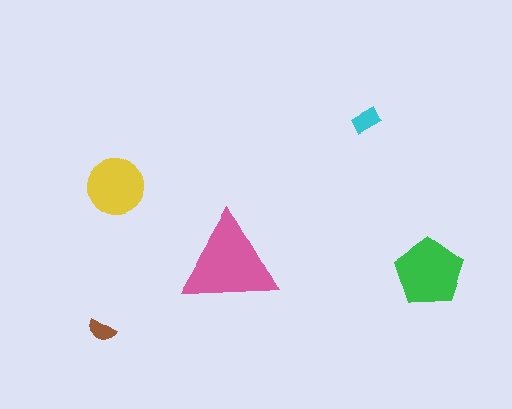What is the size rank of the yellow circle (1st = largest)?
3rd.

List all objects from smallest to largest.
The brown semicircle, the cyan rectangle, the yellow circle, the green pentagon, the pink triangle.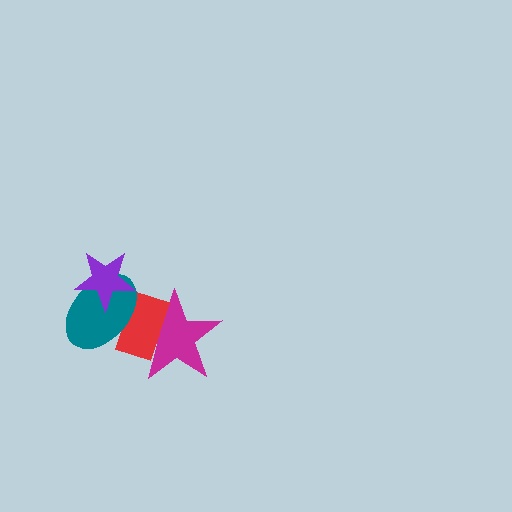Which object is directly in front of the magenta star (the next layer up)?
The red rectangle is directly in front of the magenta star.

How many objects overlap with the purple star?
1 object overlaps with the purple star.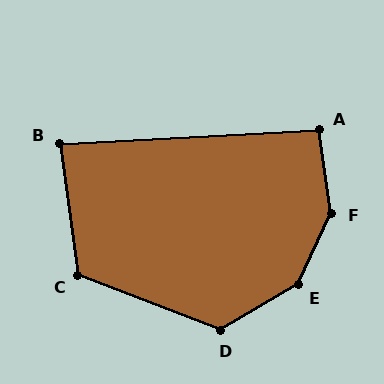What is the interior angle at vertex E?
Approximately 145 degrees (obtuse).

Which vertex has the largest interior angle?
F, at approximately 146 degrees.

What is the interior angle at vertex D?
Approximately 129 degrees (obtuse).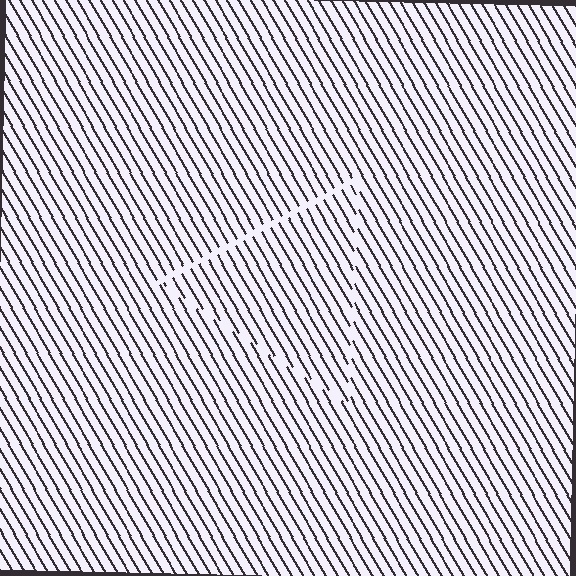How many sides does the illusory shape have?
3 sides — the line-ends trace a triangle.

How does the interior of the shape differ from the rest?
The interior of the shape contains the same grating, shifted by half a period — the contour is defined by the phase discontinuity where line-ends from the inner and outer gratings abut.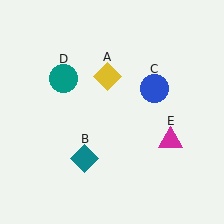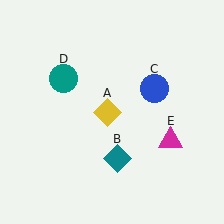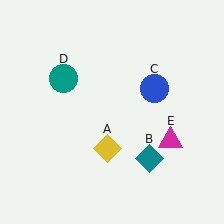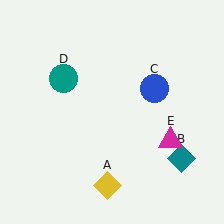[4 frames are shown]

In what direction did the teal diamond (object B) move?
The teal diamond (object B) moved right.